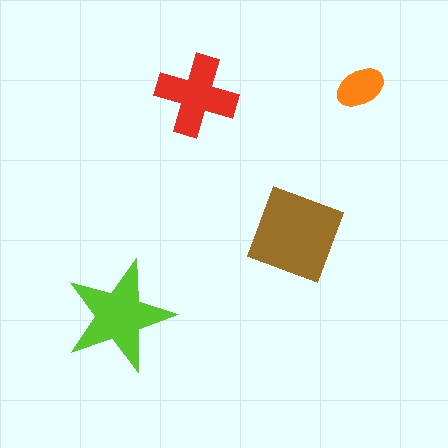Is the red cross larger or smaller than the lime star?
Smaller.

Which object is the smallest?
The orange ellipse.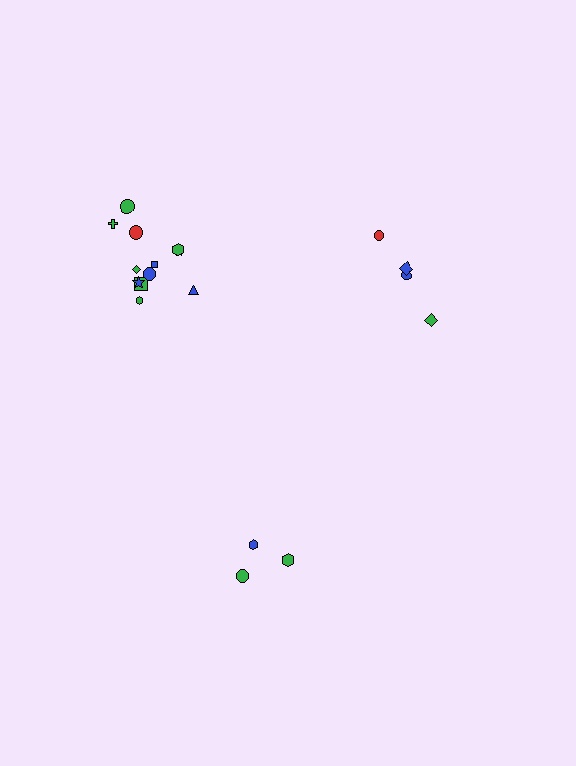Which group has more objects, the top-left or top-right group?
The top-left group.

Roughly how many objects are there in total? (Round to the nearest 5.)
Roughly 20 objects in total.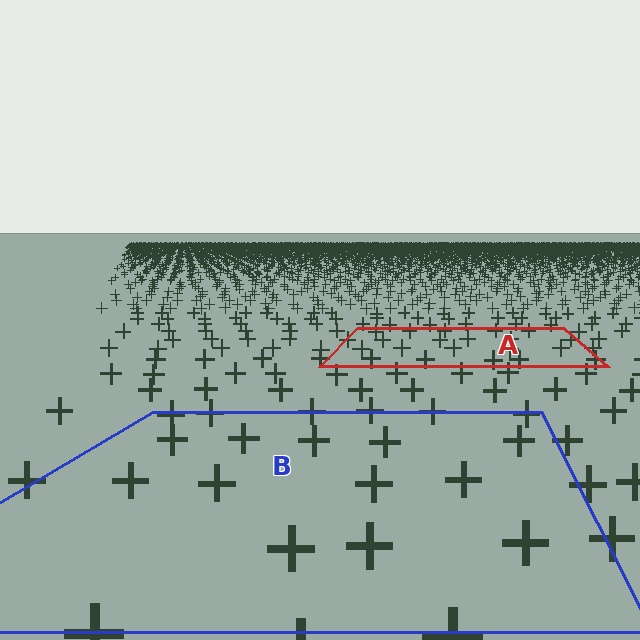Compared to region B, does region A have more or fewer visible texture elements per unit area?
Region A has more texture elements per unit area — they are packed more densely because it is farther away.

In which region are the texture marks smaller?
The texture marks are smaller in region A, because it is farther away.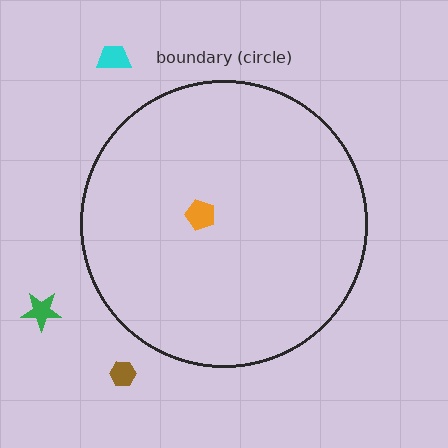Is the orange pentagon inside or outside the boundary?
Inside.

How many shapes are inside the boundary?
1 inside, 3 outside.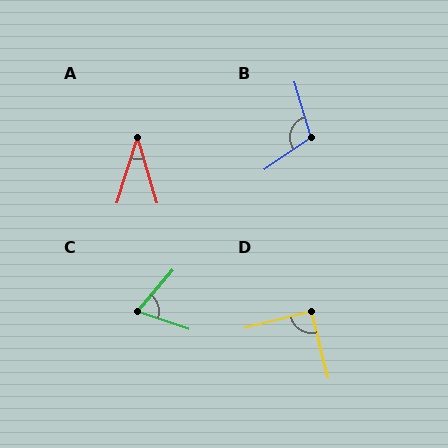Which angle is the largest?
B, at approximately 108 degrees.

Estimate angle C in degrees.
Approximately 68 degrees.